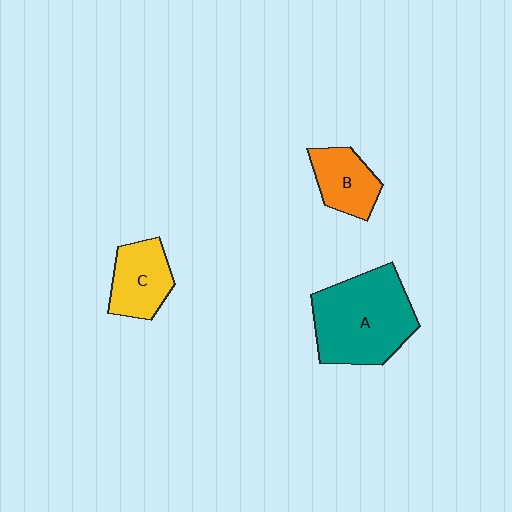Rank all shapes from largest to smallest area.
From largest to smallest: A (teal), C (yellow), B (orange).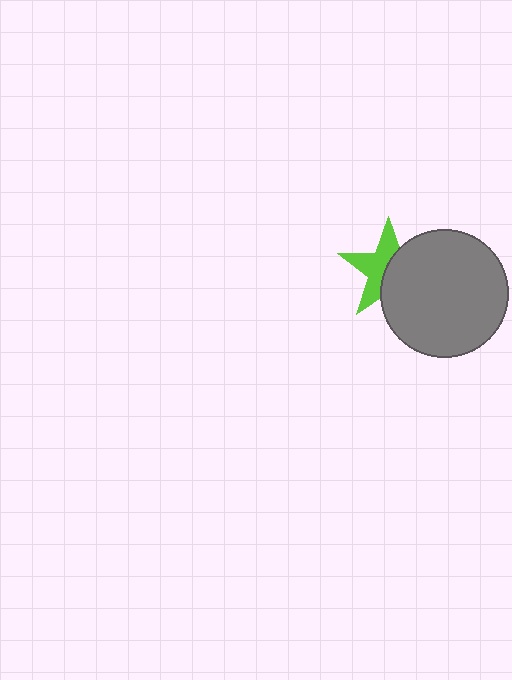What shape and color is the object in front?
The object in front is a gray circle.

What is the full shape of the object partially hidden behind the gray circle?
The partially hidden object is a lime star.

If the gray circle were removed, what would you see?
You would see the complete lime star.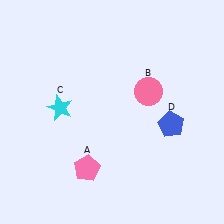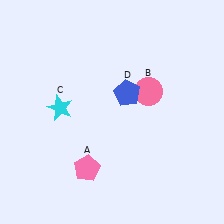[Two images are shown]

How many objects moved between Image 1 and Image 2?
1 object moved between the two images.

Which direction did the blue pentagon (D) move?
The blue pentagon (D) moved left.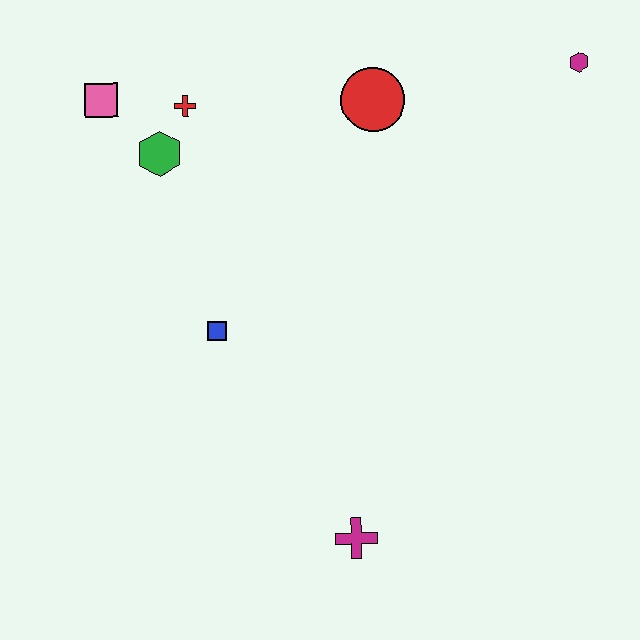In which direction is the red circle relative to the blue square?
The red circle is above the blue square.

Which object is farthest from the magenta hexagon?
The magenta cross is farthest from the magenta hexagon.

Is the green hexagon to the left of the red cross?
Yes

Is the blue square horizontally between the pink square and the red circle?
Yes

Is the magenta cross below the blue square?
Yes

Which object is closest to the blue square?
The green hexagon is closest to the blue square.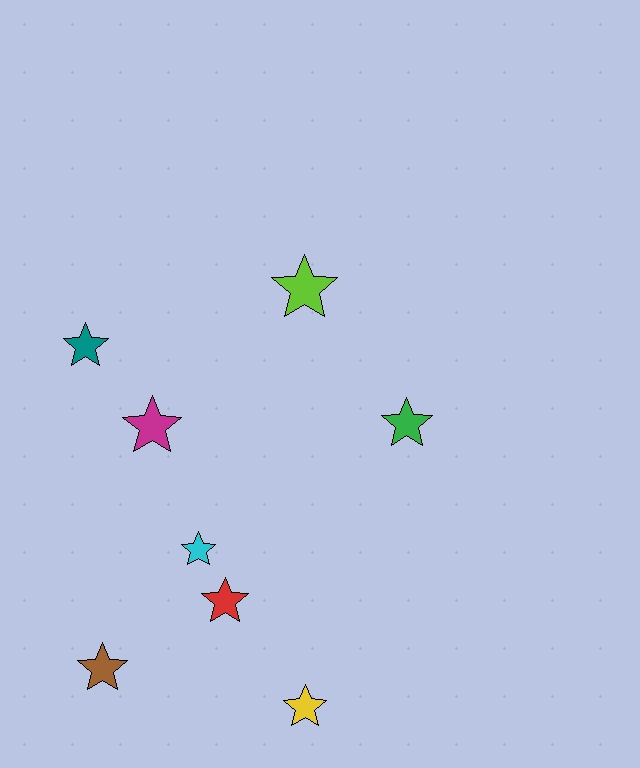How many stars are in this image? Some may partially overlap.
There are 8 stars.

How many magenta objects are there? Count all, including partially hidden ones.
There is 1 magenta object.